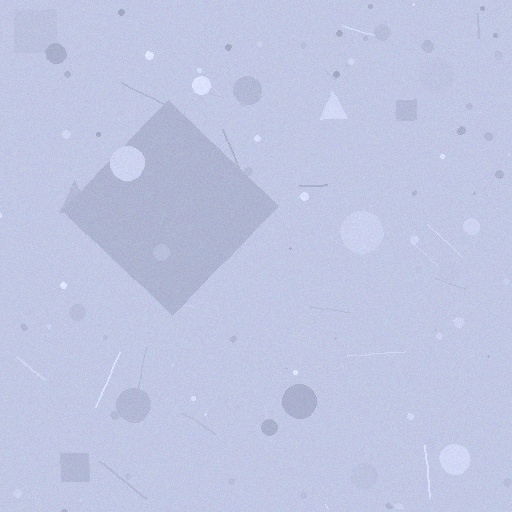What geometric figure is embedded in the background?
A diamond is embedded in the background.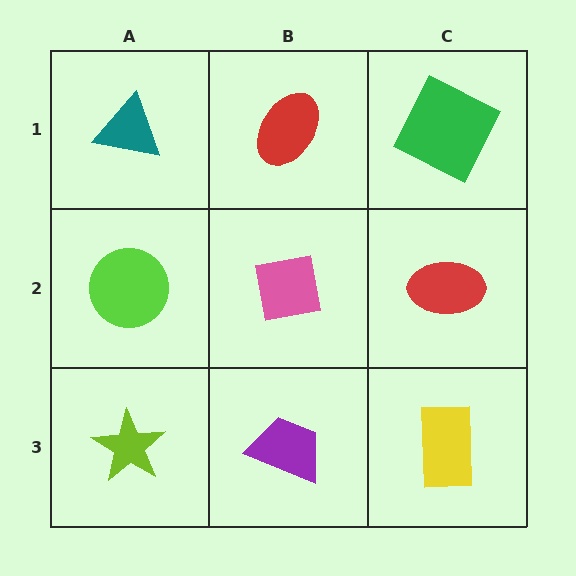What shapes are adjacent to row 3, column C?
A red ellipse (row 2, column C), a purple trapezoid (row 3, column B).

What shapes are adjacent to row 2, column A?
A teal triangle (row 1, column A), a lime star (row 3, column A), a pink square (row 2, column B).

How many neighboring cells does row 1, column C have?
2.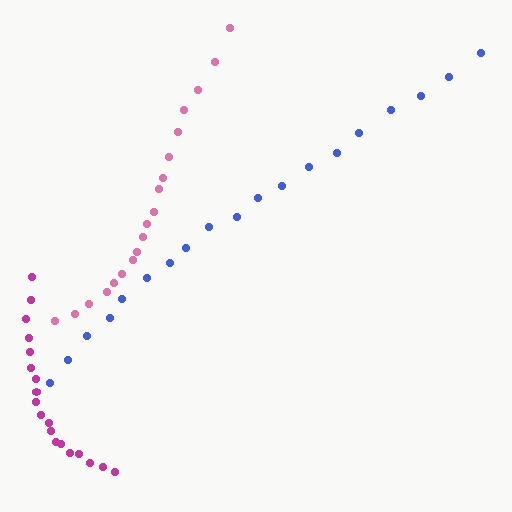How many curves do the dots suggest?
There are 3 distinct paths.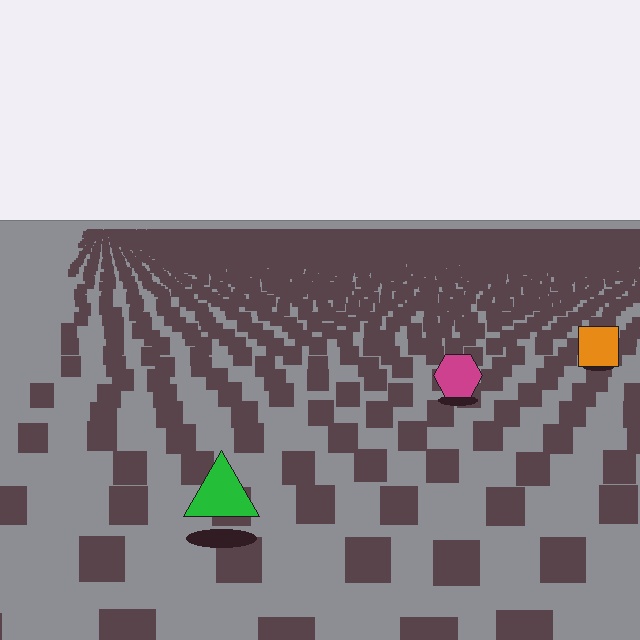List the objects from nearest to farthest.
From nearest to farthest: the green triangle, the magenta hexagon, the orange square.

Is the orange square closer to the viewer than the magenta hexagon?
No. The magenta hexagon is closer — you can tell from the texture gradient: the ground texture is coarser near it.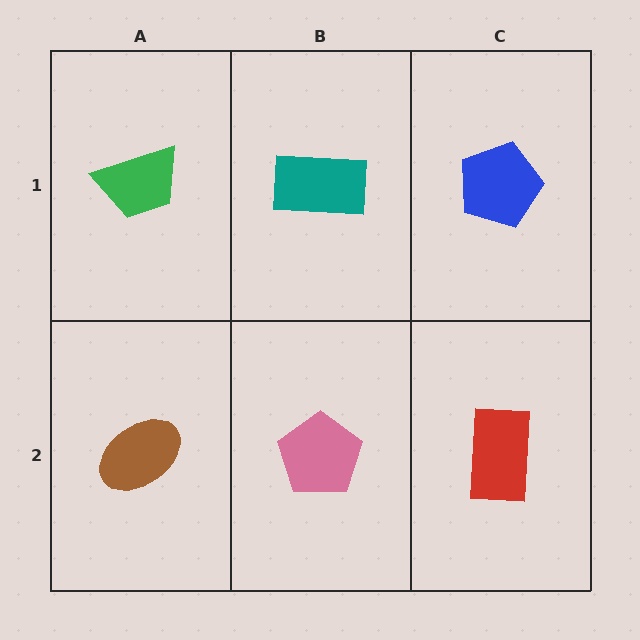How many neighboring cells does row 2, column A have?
2.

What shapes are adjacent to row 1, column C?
A red rectangle (row 2, column C), a teal rectangle (row 1, column B).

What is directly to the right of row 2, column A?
A pink pentagon.